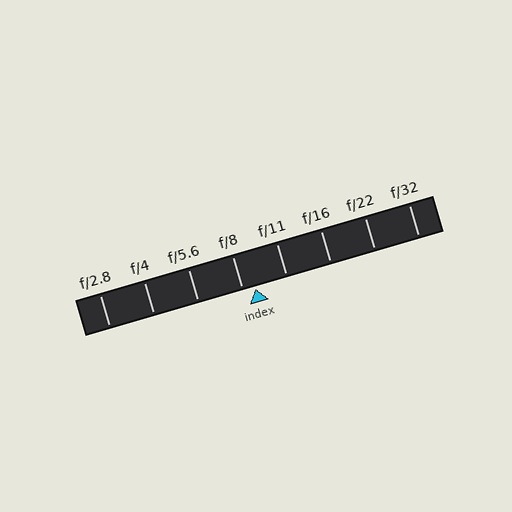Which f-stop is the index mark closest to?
The index mark is closest to f/8.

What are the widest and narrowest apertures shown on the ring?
The widest aperture shown is f/2.8 and the narrowest is f/32.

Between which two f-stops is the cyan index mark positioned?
The index mark is between f/8 and f/11.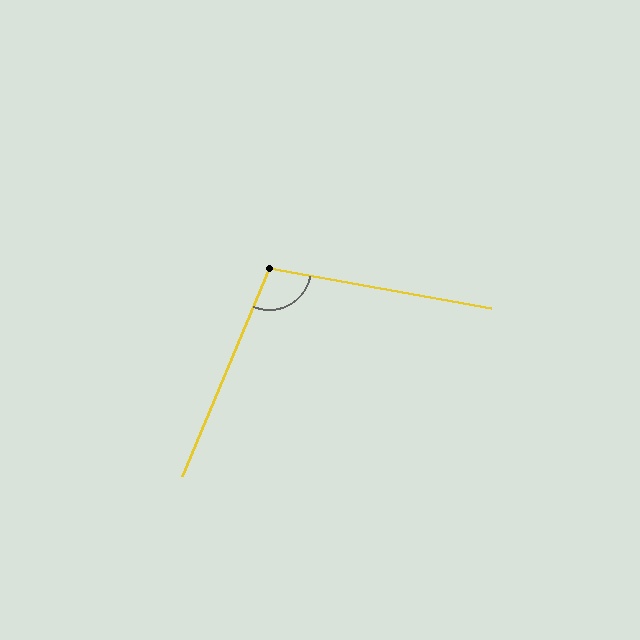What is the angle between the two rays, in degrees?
Approximately 102 degrees.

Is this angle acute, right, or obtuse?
It is obtuse.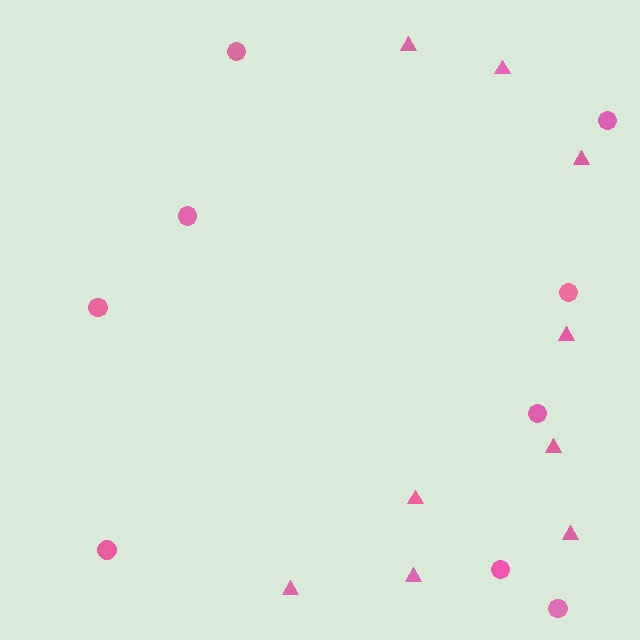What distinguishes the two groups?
There are 2 groups: one group of triangles (9) and one group of circles (9).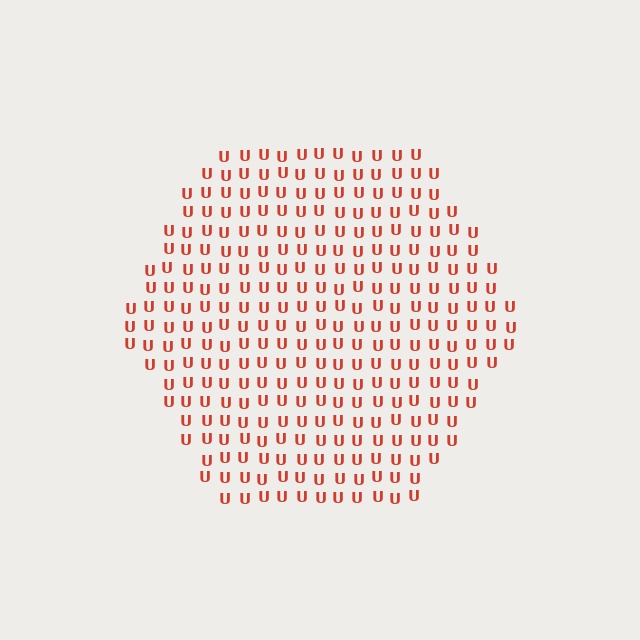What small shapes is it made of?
It is made of small letter U's.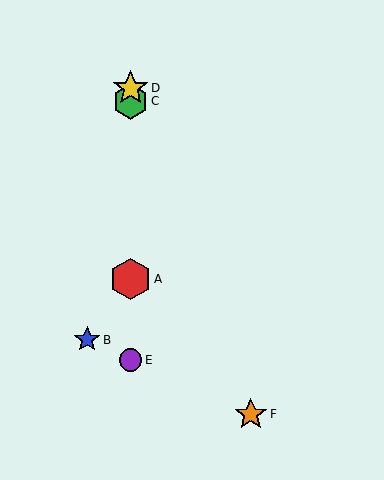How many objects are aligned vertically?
4 objects (A, C, D, E) are aligned vertically.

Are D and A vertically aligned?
Yes, both are at x≈131.